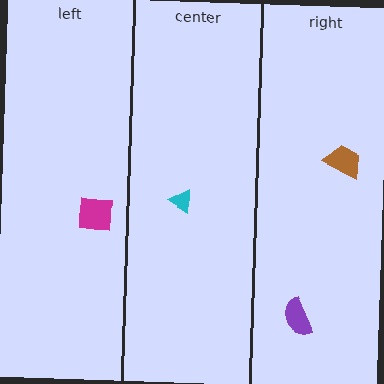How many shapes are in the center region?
1.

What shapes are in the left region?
The magenta square.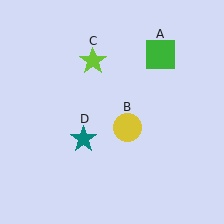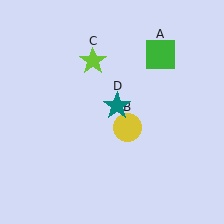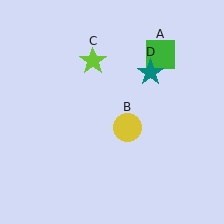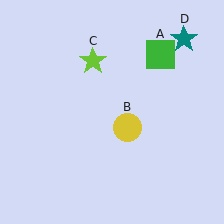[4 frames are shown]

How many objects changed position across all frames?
1 object changed position: teal star (object D).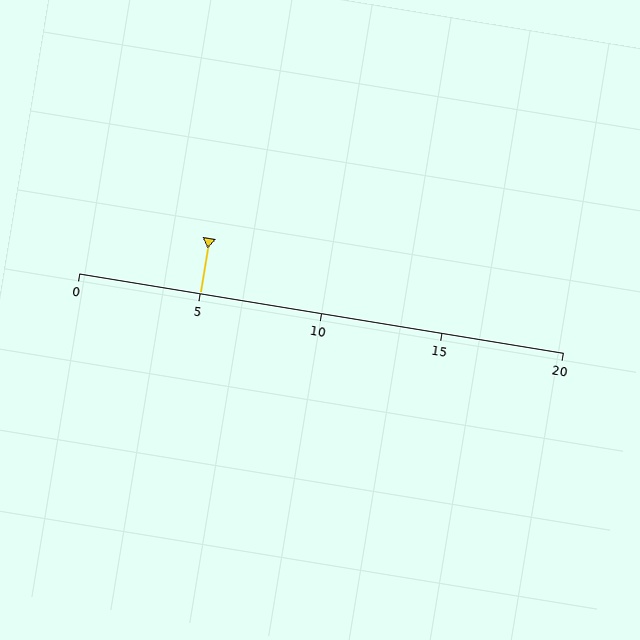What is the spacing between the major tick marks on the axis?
The major ticks are spaced 5 apart.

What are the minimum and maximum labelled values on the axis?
The axis runs from 0 to 20.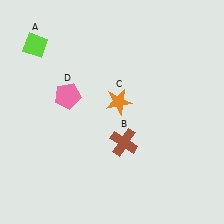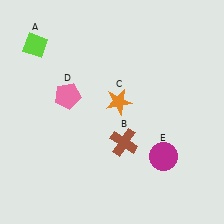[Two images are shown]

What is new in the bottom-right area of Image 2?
A magenta circle (E) was added in the bottom-right area of Image 2.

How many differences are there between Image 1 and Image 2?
There is 1 difference between the two images.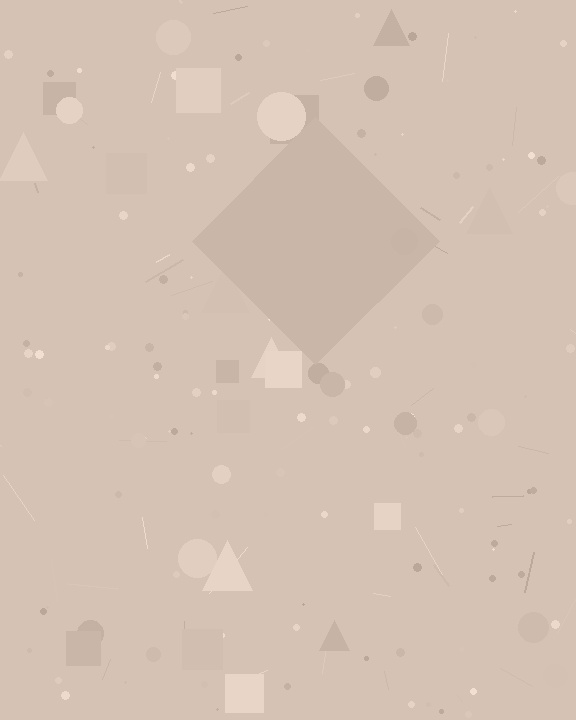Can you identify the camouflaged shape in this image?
The camouflaged shape is a diamond.